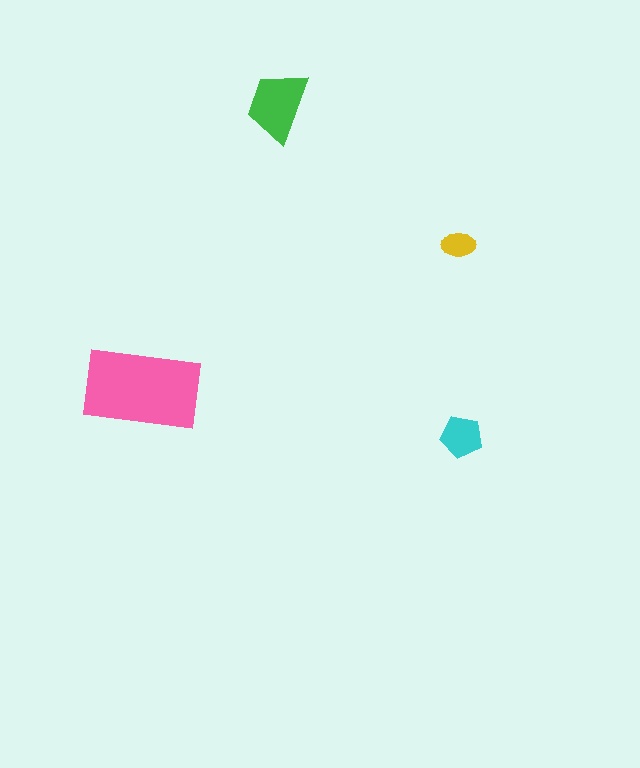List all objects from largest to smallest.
The pink rectangle, the green trapezoid, the cyan pentagon, the yellow ellipse.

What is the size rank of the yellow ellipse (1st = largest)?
4th.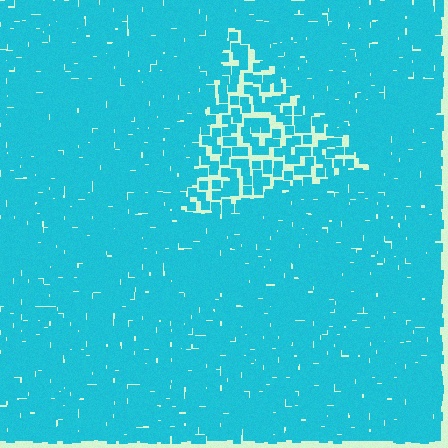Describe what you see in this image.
The image contains small cyan elements arranged at two different densities. A triangle-shaped region is visible where the elements are less densely packed than the surrounding area.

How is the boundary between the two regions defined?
The boundary is defined by a change in element density (approximately 2.2x ratio). All elements are the same color, size, and shape.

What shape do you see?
I see a triangle.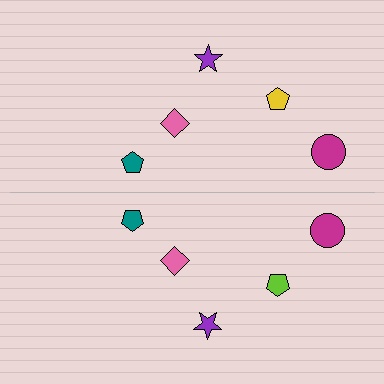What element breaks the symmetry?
The lime pentagon on the bottom side breaks the symmetry — its mirror counterpart is yellow.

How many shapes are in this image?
There are 10 shapes in this image.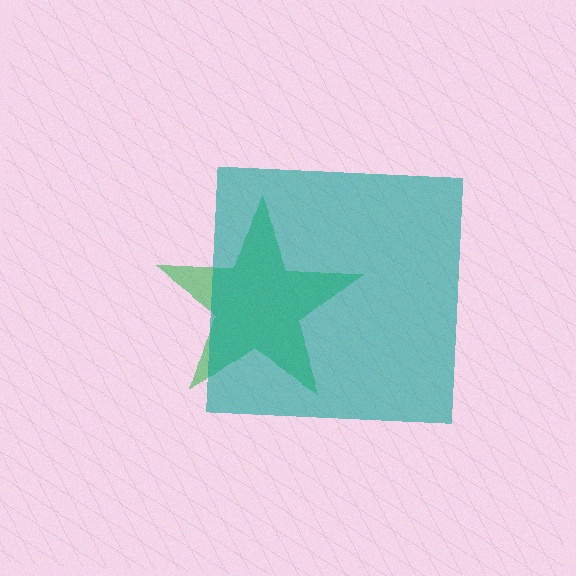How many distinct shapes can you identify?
There are 2 distinct shapes: a green star, a teal square.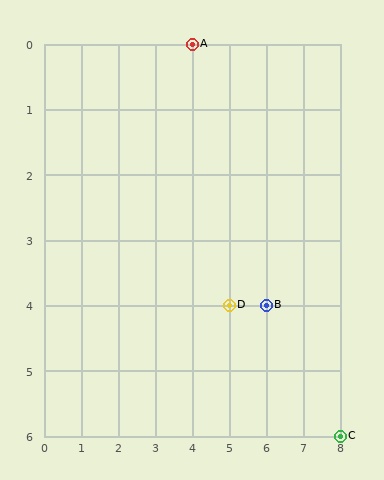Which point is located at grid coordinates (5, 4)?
Point D is at (5, 4).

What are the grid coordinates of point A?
Point A is at grid coordinates (4, 0).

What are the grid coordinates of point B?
Point B is at grid coordinates (6, 4).